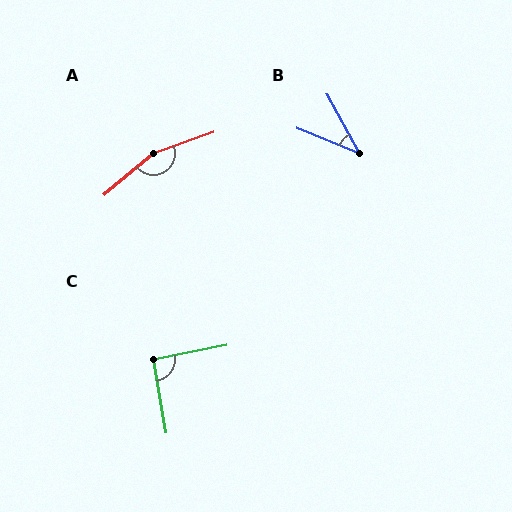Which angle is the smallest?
B, at approximately 39 degrees.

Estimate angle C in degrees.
Approximately 91 degrees.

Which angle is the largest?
A, at approximately 160 degrees.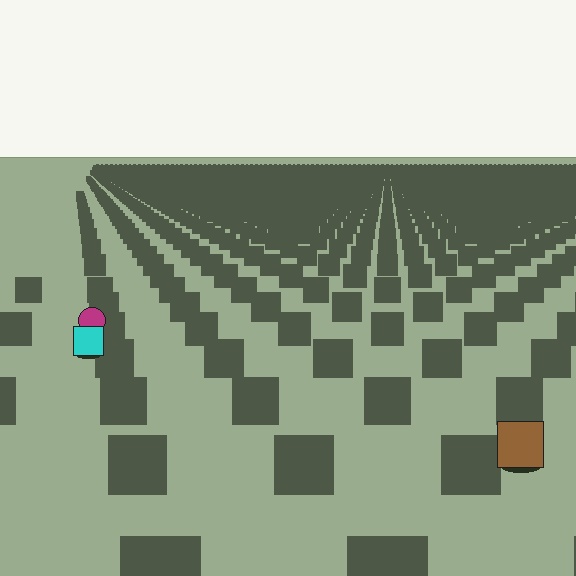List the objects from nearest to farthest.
From nearest to farthest: the brown square, the cyan square, the magenta circle.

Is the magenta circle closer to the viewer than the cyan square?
No. The cyan square is closer — you can tell from the texture gradient: the ground texture is coarser near it.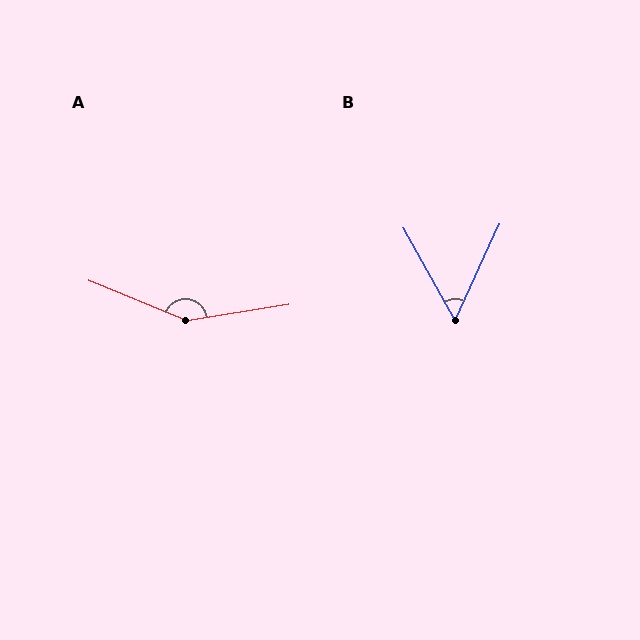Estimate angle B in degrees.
Approximately 54 degrees.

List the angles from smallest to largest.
B (54°), A (149°).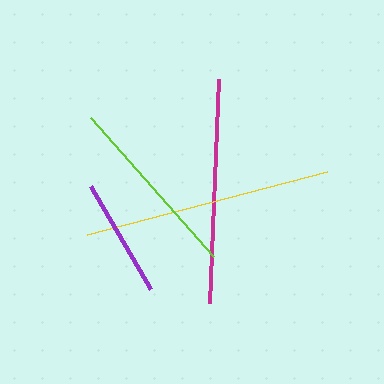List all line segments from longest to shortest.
From longest to shortest: yellow, magenta, lime, purple.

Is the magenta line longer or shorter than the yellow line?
The yellow line is longer than the magenta line.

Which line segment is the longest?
The yellow line is the longest at approximately 249 pixels.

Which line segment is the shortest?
The purple line is the shortest at approximately 119 pixels.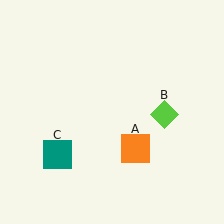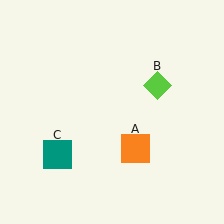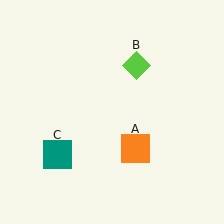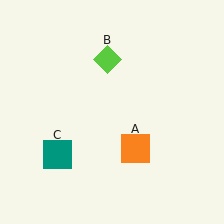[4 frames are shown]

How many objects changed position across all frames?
1 object changed position: lime diamond (object B).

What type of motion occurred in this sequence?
The lime diamond (object B) rotated counterclockwise around the center of the scene.